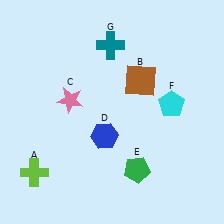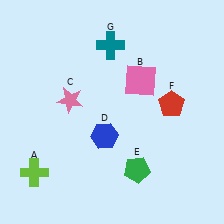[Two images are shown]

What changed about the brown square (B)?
In Image 1, B is brown. In Image 2, it changed to pink.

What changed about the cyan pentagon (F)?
In Image 1, F is cyan. In Image 2, it changed to red.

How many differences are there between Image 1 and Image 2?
There are 2 differences between the two images.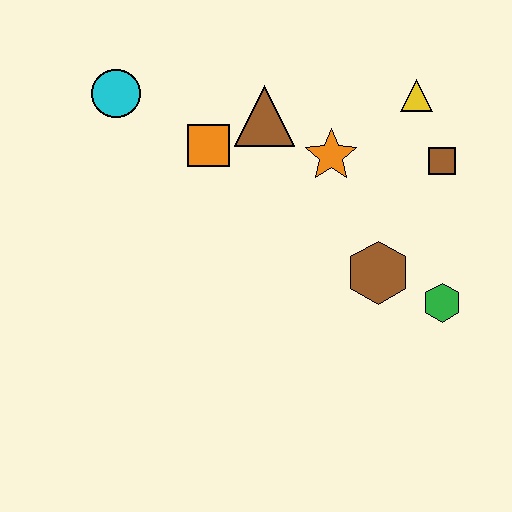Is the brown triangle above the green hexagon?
Yes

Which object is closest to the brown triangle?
The orange square is closest to the brown triangle.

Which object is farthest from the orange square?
The green hexagon is farthest from the orange square.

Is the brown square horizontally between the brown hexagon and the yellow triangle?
No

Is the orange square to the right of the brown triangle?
No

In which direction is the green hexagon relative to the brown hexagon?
The green hexagon is to the right of the brown hexagon.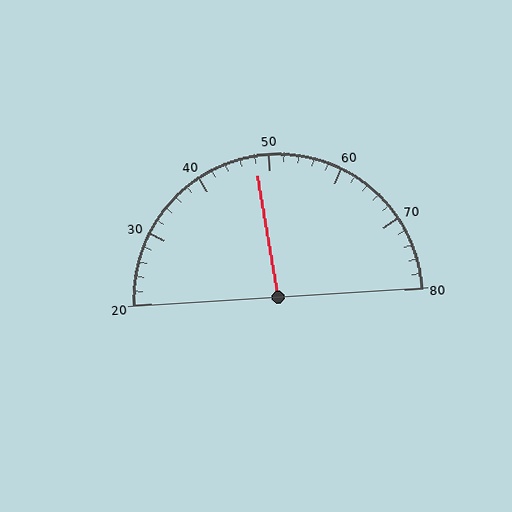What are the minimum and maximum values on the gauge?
The gauge ranges from 20 to 80.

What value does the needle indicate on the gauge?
The needle indicates approximately 48.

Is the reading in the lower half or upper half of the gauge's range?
The reading is in the lower half of the range (20 to 80).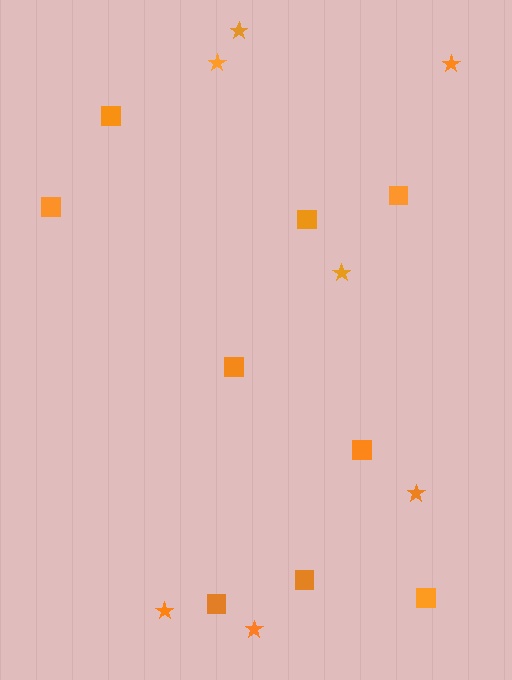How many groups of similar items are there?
There are 2 groups: one group of squares (9) and one group of stars (7).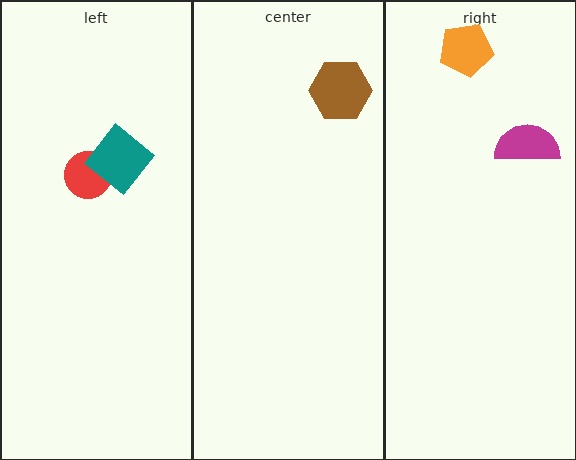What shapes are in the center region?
The brown hexagon.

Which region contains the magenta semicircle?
The right region.